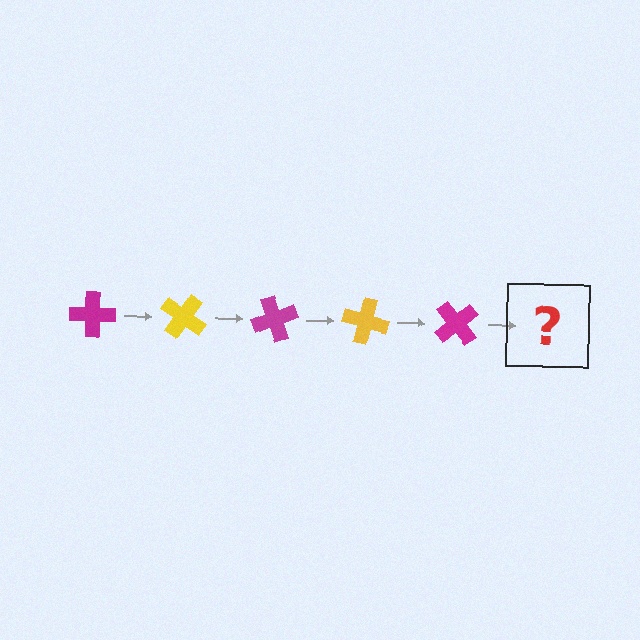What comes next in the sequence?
The next element should be a yellow cross, rotated 175 degrees from the start.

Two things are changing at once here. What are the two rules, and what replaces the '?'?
The two rules are that it rotates 35 degrees each step and the color cycles through magenta and yellow. The '?' should be a yellow cross, rotated 175 degrees from the start.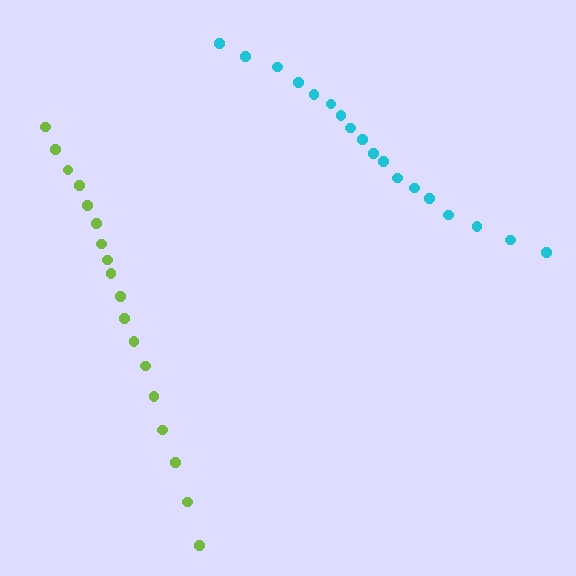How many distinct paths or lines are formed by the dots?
There are 2 distinct paths.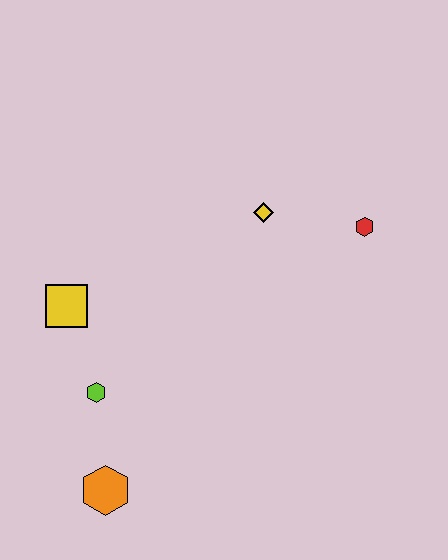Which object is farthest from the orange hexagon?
The red hexagon is farthest from the orange hexagon.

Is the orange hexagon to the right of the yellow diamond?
No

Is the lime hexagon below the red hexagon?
Yes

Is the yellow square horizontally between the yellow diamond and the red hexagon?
No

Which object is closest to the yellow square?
The lime hexagon is closest to the yellow square.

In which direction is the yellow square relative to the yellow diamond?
The yellow square is to the left of the yellow diamond.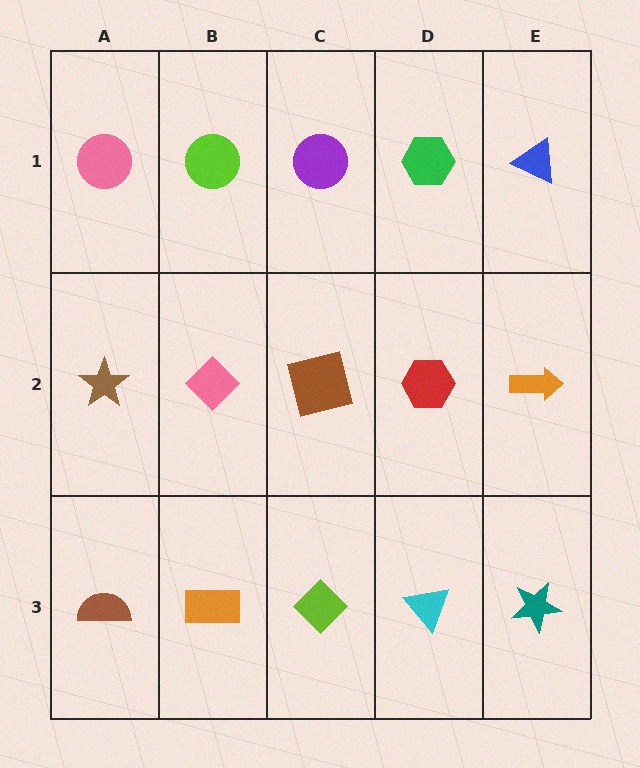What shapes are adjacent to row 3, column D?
A red hexagon (row 2, column D), a lime diamond (row 3, column C), a teal star (row 3, column E).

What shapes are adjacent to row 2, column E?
A blue triangle (row 1, column E), a teal star (row 3, column E), a red hexagon (row 2, column D).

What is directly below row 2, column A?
A brown semicircle.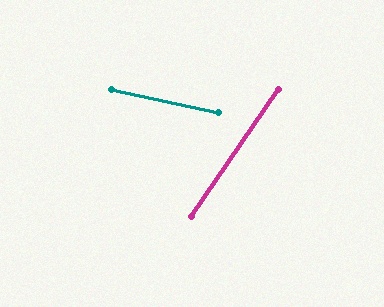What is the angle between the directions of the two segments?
Approximately 68 degrees.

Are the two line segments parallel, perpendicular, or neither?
Neither parallel nor perpendicular — they differ by about 68°.